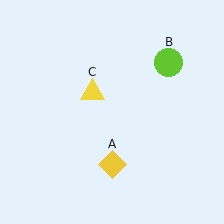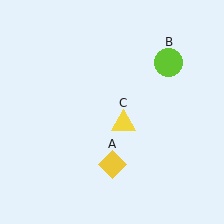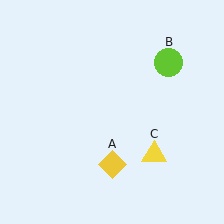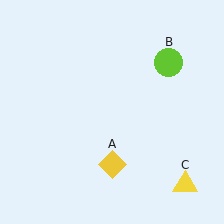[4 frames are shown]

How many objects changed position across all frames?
1 object changed position: yellow triangle (object C).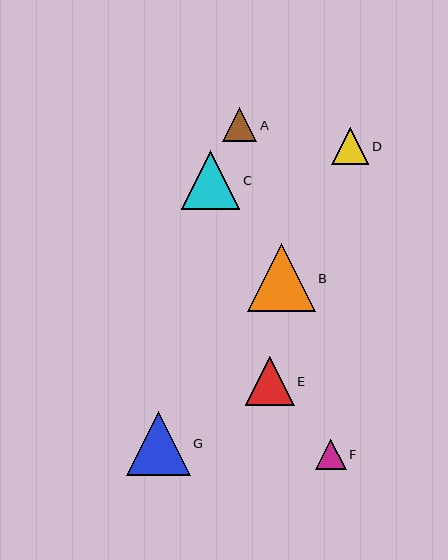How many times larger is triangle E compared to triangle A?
Triangle E is approximately 1.4 times the size of triangle A.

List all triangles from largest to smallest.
From largest to smallest: B, G, C, E, D, A, F.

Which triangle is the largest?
Triangle B is the largest with a size of approximately 68 pixels.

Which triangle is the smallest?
Triangle F is the smallest with a size of approximately 30 pixels.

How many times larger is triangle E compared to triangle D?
Triangle E is approximately 1.3 times the size of triangle D.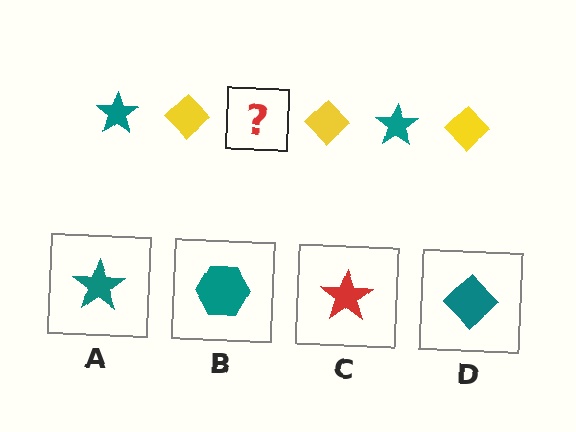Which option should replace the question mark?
Option A.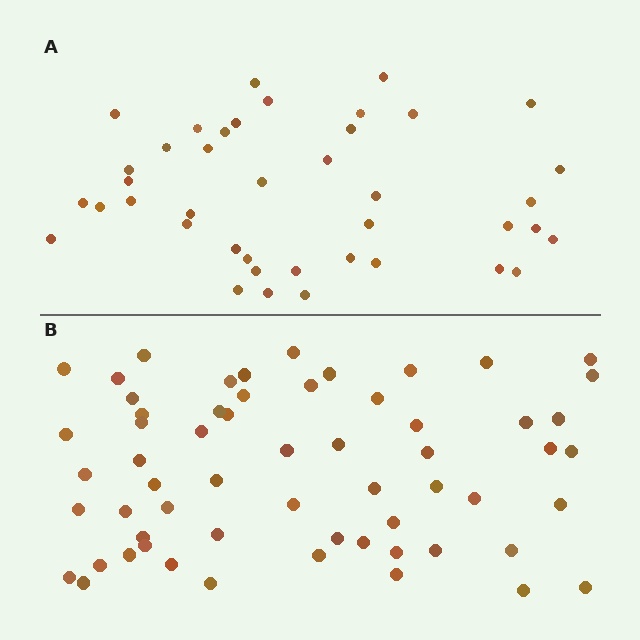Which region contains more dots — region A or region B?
Region B (the bottom region) has more dots.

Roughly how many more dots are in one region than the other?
Region B has approximately 20 more dots than region A.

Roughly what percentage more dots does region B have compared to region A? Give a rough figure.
About 45% more.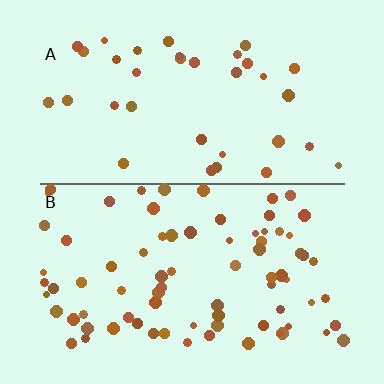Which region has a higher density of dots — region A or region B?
B (the bottom).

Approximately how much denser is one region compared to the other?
Approximately 2.2× — region B over region A.